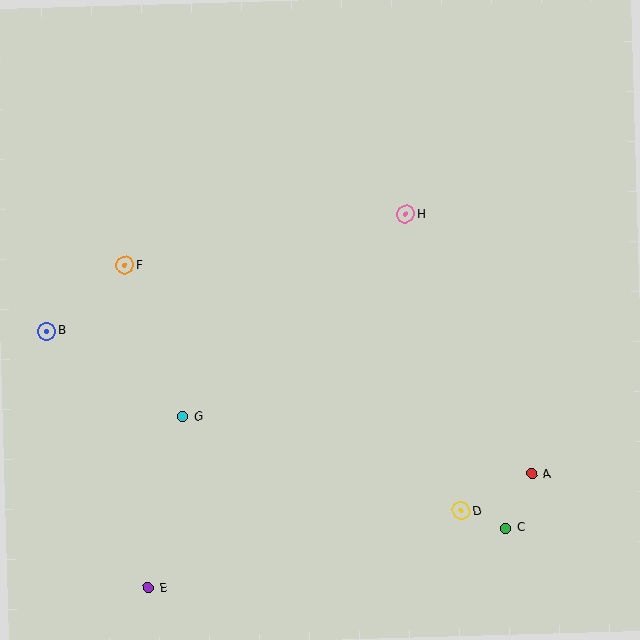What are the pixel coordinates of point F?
Point F is at (125, 265).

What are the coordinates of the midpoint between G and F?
The midpoint between G and F is at (154, 341).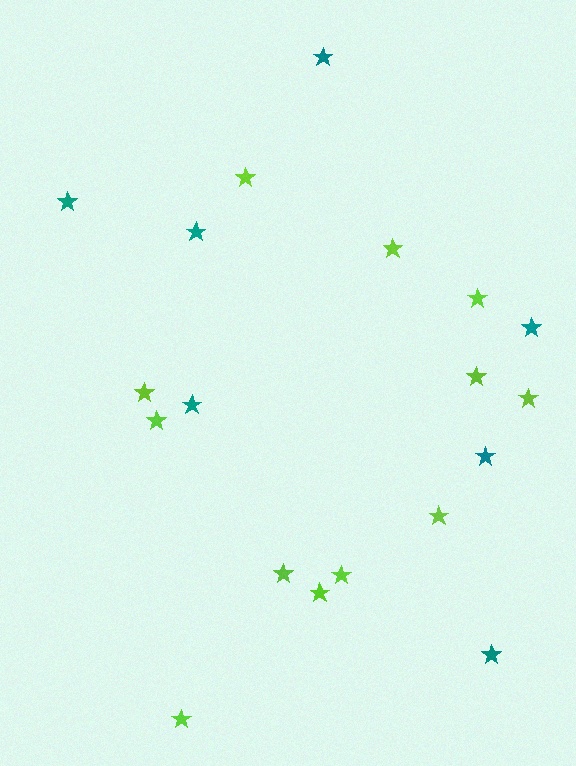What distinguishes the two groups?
There are 2 groups: one group of teal stars (7) and one group of lime stars (12).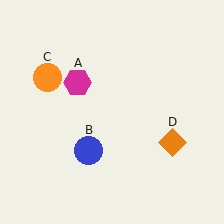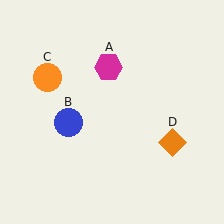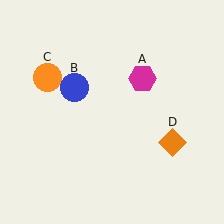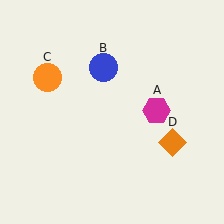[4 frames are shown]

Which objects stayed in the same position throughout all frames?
Orange circle (object C) and orange diamond (object D) remained stationary.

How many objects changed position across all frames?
2 objects changed position: magenta hexagon (object A), blue circle (object B).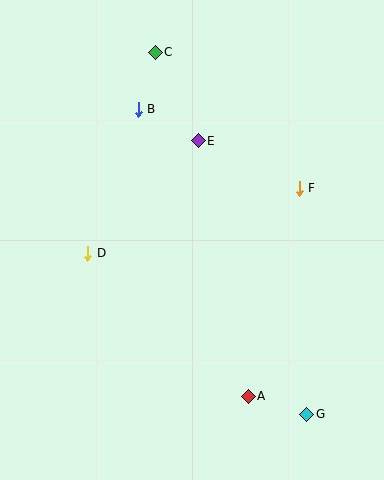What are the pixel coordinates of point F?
Point F is at (299, 188).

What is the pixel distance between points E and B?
The distance between E and B is 68 pixels.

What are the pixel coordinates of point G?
Point G is at (307, 414).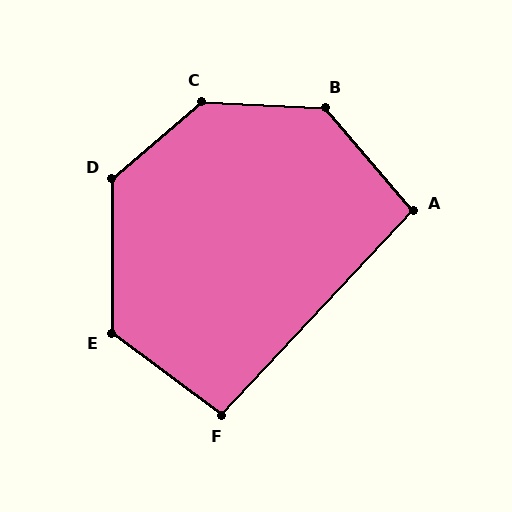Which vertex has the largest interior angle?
C, at approximately 137 degrees.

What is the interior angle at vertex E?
Approximately 127 degrees (obtuse).